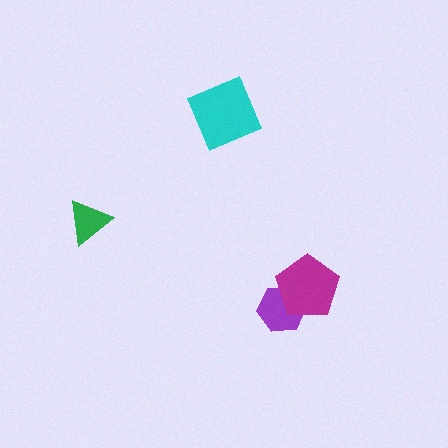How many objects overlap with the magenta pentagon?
1 object overlaps with the magenta pentagon.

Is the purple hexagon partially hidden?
Yes, it is partially covered by another shape.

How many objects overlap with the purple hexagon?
1 object overlaps with the purple hexagon.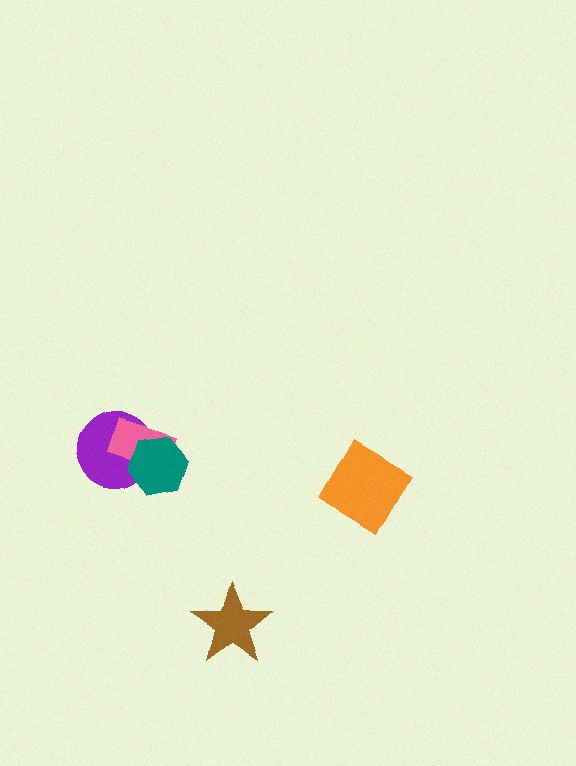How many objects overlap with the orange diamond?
0 objects overlap with the orange diamond.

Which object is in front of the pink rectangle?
The teal hexagon is in front of the pink rectangle.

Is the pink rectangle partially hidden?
Yes, it is partially covered by another shape.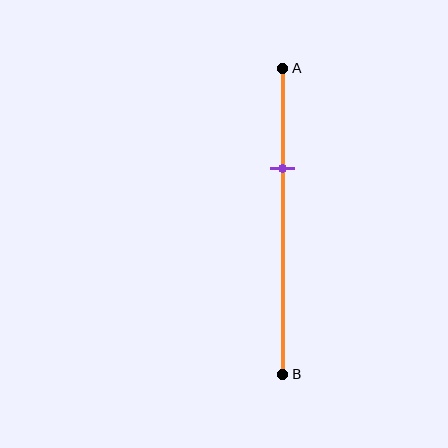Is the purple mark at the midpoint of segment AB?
No, the mark is at about 35% from A, not at the 50% midpoint.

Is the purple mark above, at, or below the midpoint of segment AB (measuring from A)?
The purple mark is above the midpoint of segment AB.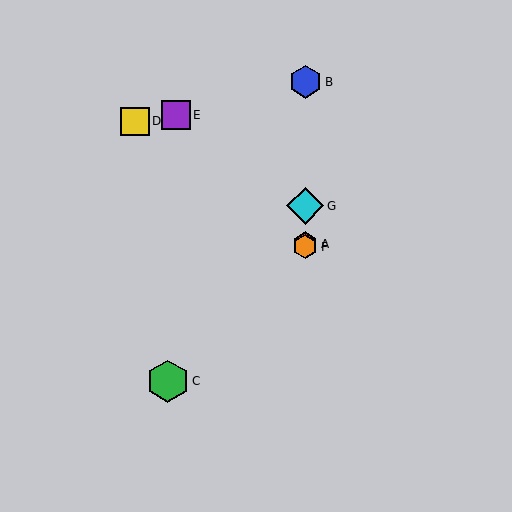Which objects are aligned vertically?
Objects A, B, F, G are aligned vertically.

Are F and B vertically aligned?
Yes, both are at x≈305.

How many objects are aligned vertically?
4 objects (A, B, F, G) are aligned vertically.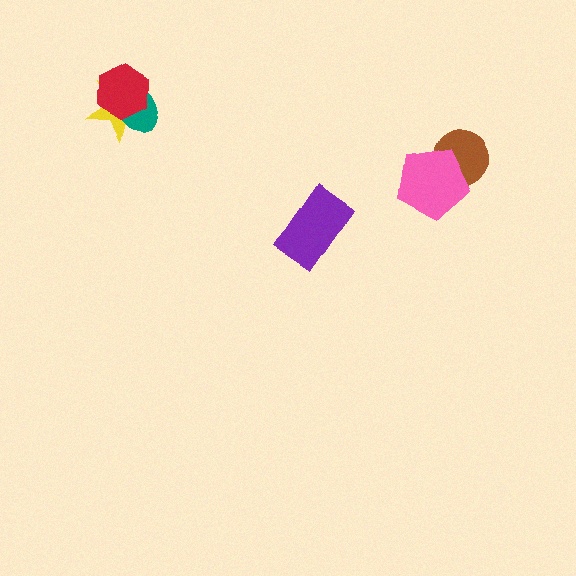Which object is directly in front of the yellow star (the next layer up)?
The teal ellipse is directly in front of the yellow star.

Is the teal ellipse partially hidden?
Yes, it is partially covered by another shape.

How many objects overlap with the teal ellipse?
2 objects overlap with the teal ellipse.